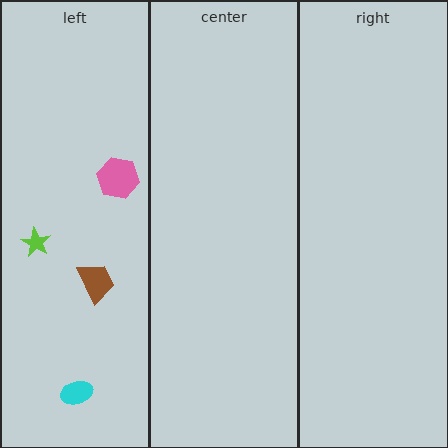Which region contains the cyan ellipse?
The left region.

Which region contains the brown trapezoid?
The left region.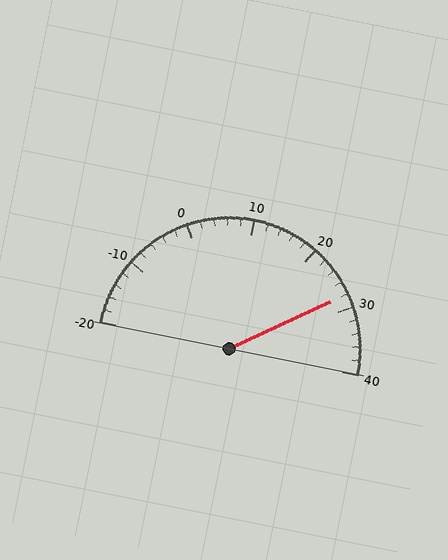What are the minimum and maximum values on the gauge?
The gauge ranges from -20 to 40.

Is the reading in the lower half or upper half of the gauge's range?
The reading is in the upper half of the range (-20 to 40).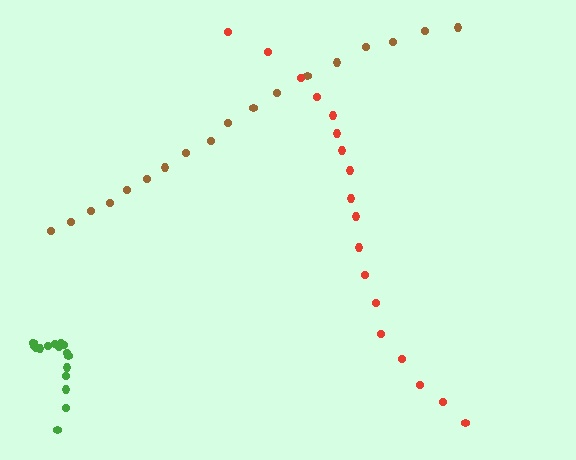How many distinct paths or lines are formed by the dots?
There are 3 distinct paths.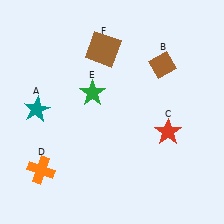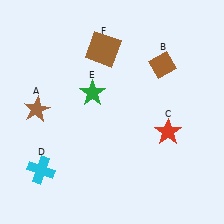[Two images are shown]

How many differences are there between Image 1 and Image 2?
There are 2 differences between the two images.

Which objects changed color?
A changed from teal to brown. D changed from orange to cyan.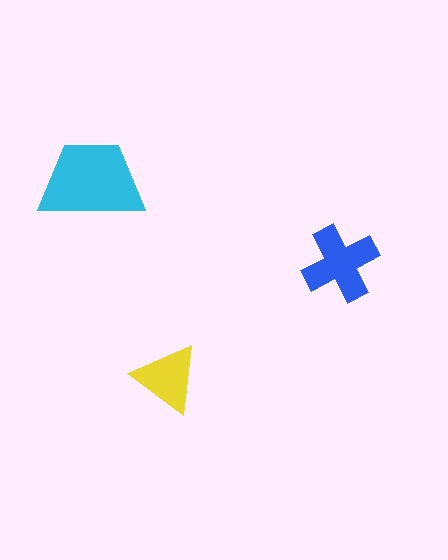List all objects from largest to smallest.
The cyan trapezoid, the blue cross, the yellow triangle.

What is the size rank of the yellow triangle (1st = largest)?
3rd.